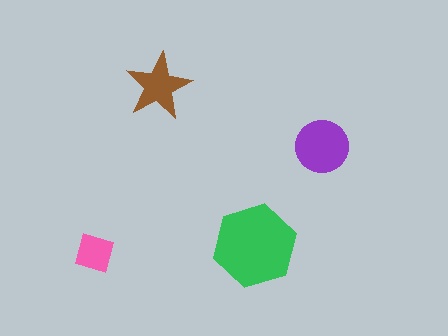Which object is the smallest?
The pink diamond.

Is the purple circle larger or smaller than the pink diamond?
Larger.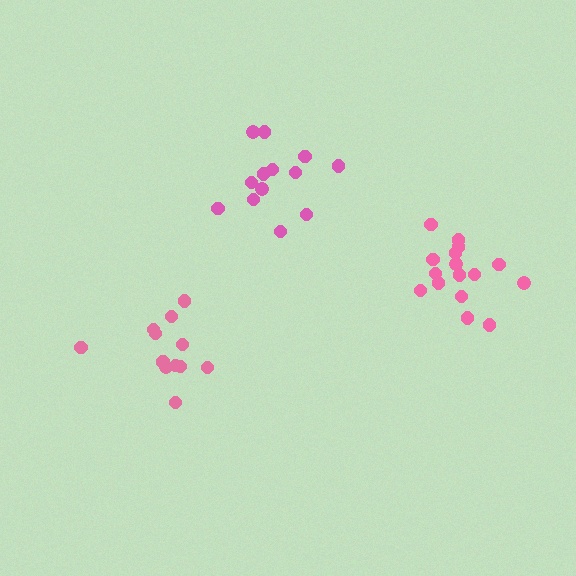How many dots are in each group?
Group 1: 13 dots, Group 2: 13 dots, Group 3: 16 dots (42 total).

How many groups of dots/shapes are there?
There are 3 groups.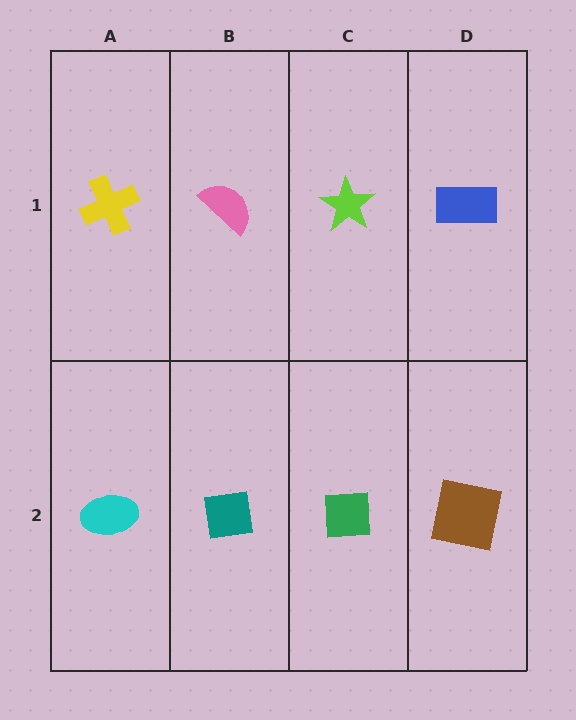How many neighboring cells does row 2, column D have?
2.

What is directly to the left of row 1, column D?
A lime star.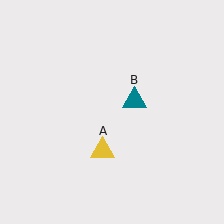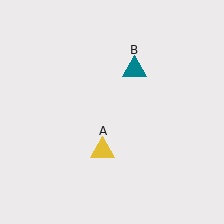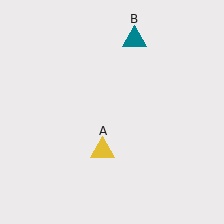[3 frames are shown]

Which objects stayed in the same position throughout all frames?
Yellow triangle (object A) remained stationary.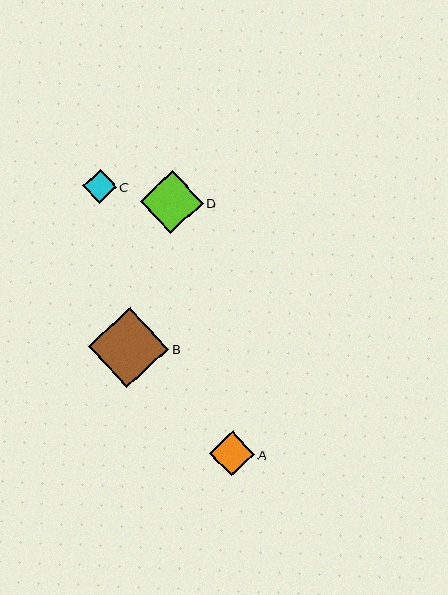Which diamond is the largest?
Diamond B is the largest with a size of approximately 80 pixels.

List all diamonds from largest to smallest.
From largest to smallest: B, D, A, C.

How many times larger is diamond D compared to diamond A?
Diamond D is approximately 1.4 times the size of diamond A.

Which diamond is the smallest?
Diamond C is the smallest with a size of approximately 34 pixels.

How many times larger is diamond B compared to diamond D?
Diamond B is approximately 1.3 times the size of diamond D.